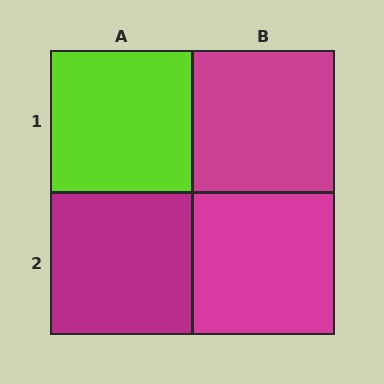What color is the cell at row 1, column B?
Magenta.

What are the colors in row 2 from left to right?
Magenta, magenta.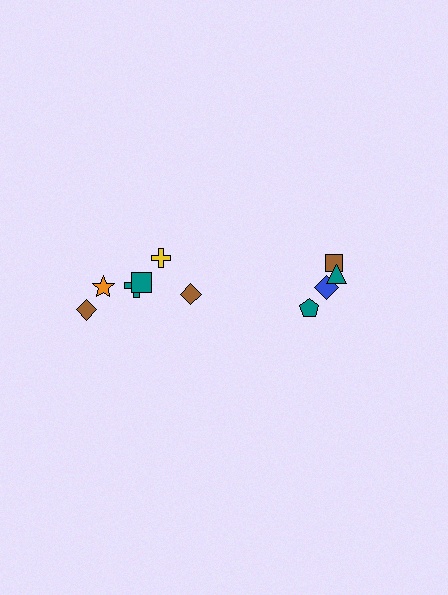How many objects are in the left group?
There are 6 objects.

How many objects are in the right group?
There are 4 objects.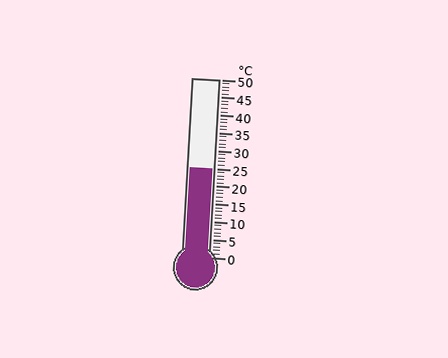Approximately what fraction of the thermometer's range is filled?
The thermometer is filled to approximately 50% of its range.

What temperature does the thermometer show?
The thermometer shows approximately 25°C.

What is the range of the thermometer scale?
The thermometer scale ranges from 0°C to 50°C.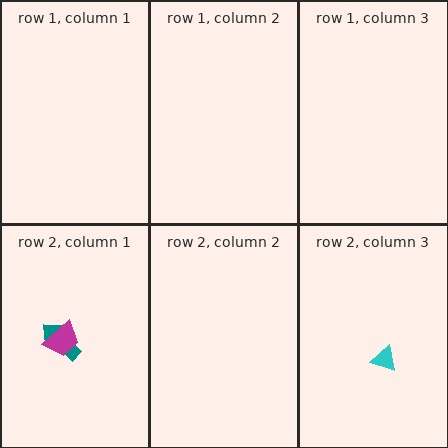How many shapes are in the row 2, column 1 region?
2.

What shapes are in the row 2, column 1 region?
The teal arrow, the magenta trapezoid.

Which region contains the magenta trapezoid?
The row 2, column 1 region.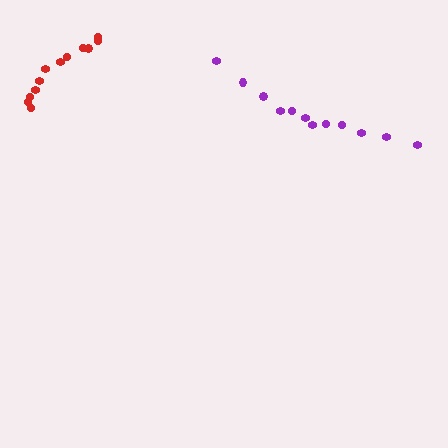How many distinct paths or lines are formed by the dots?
There are 2 distinct paths.